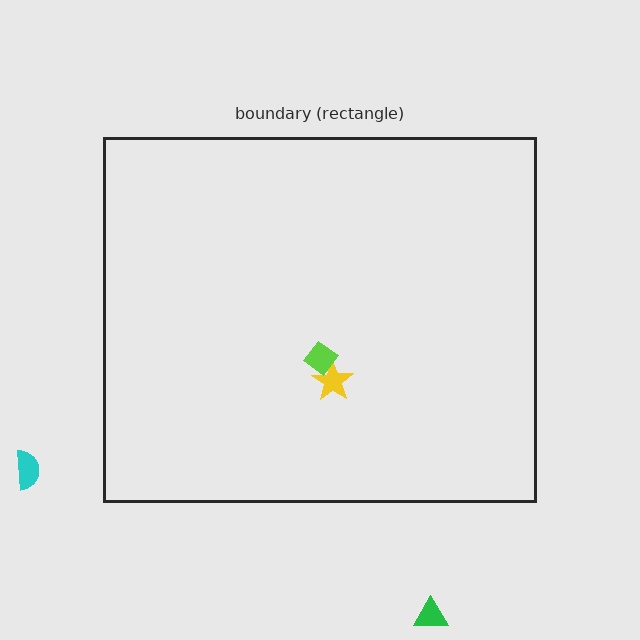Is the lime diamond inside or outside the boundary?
Inside.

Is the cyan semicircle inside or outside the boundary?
Outside.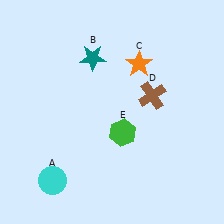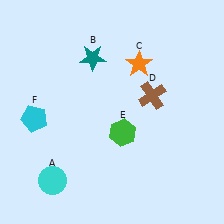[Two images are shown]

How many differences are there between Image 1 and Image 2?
There is 1 difference between the two images.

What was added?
A cyan pentagon (F) was added in Image 2.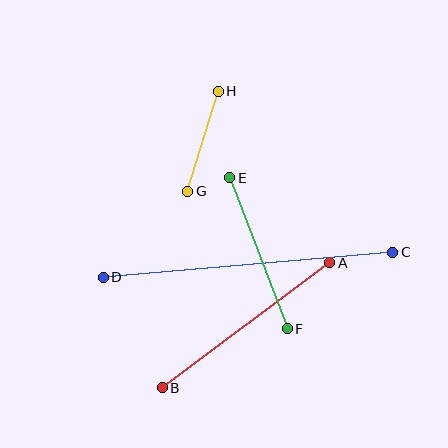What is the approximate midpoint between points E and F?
The midpoint is at approximately (259, 253) pixels.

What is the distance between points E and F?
The distance is approximately 162 pixels.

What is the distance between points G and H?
The distance is approximately 104 pixels.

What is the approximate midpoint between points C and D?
The midpoint is at approximately (248, 265) pixels.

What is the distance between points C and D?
The distance is approximately 291 pixels.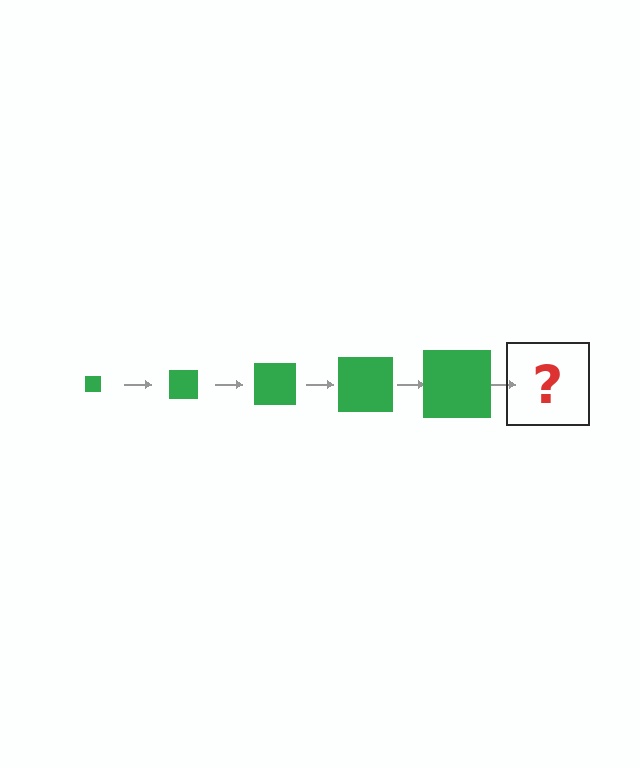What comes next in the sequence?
The next element should be a green square, larger than the previous one.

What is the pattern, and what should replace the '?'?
The pattern is that the square gets progressively larger each step. The '?' should be a green square, larger than the previous one.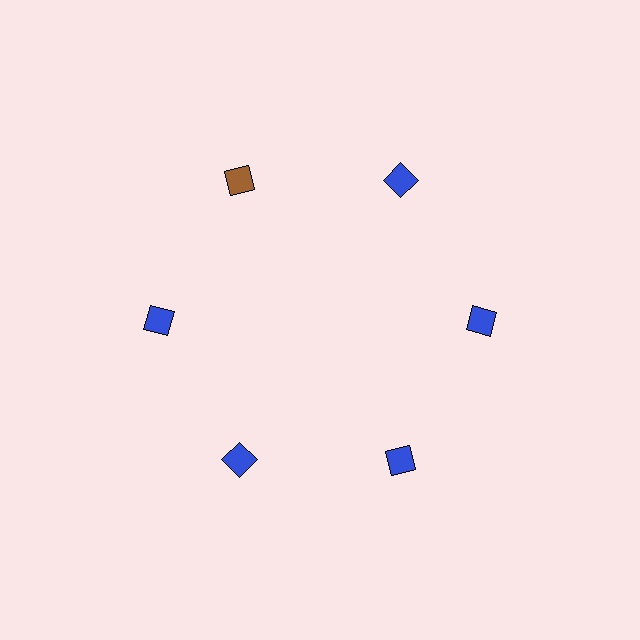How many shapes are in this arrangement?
There are 6 shapes arranged in a ring pattern.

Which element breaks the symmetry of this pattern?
The brown diamond at roughly the 11 o'clock position breaks the symmetry. All other shapes are blue diamonds.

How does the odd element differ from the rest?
It has a different color: brown instead of blue.